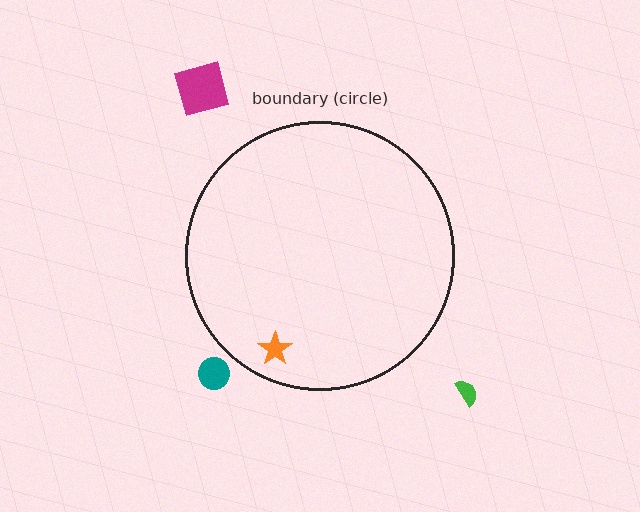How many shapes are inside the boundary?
1 inside, 3 outside.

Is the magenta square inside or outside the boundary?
Outside.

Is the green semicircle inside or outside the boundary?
Outside.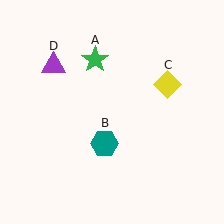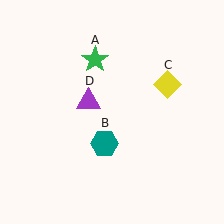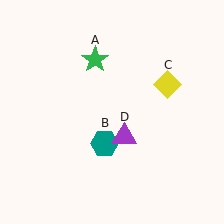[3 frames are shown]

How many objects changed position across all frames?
1 object changed position: purple triangle (object D).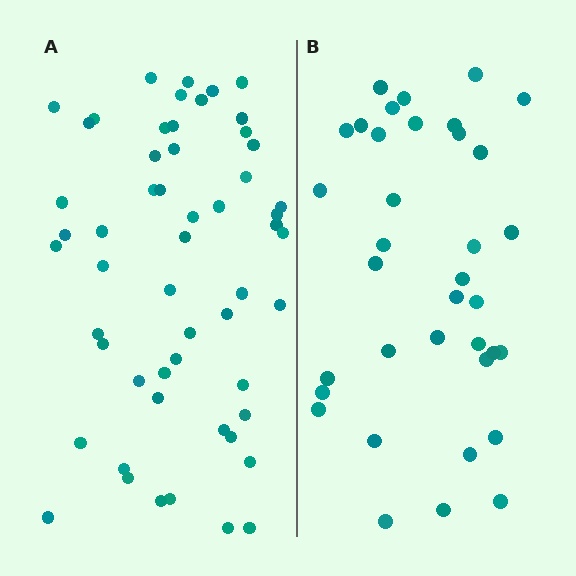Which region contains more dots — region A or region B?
Region A (the left region) has more dots.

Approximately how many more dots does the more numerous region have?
Region A has approximately 20 more dots than region B.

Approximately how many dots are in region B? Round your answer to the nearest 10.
About 40 dots. (The exact count is 36, which rounds to 40.)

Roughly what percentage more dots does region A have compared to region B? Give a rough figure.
About 55% more.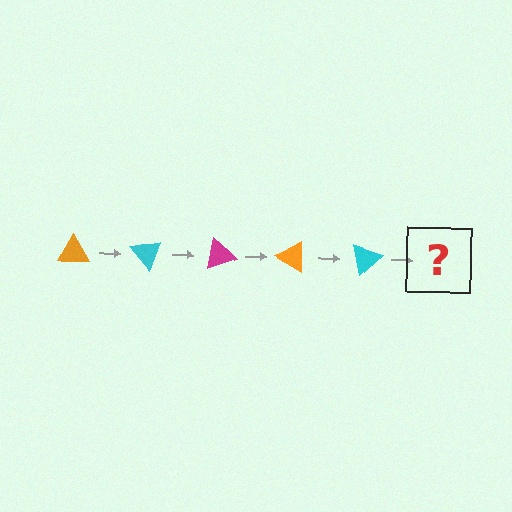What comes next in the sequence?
The next element should be a magenta triangle, rotated 250 degrees from the start.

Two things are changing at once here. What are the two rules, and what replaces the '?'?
The two rules are that it rotates 50 degrees each step and the color cycles through orange, cyan, and magenta. The '?' should be a magenta triangle, rotated 250 degrees from the start.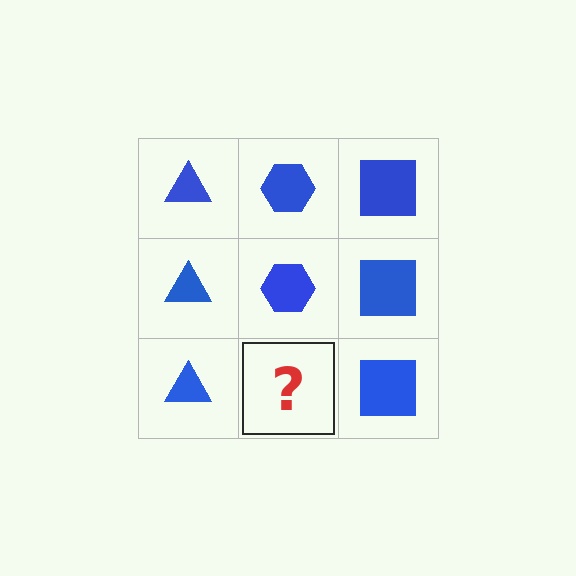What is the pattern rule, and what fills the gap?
The rule is that each column has a consistent shape. The gap should be filled with a blue hexagon.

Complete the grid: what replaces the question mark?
The question mark should be replaced with a blue hexagon.